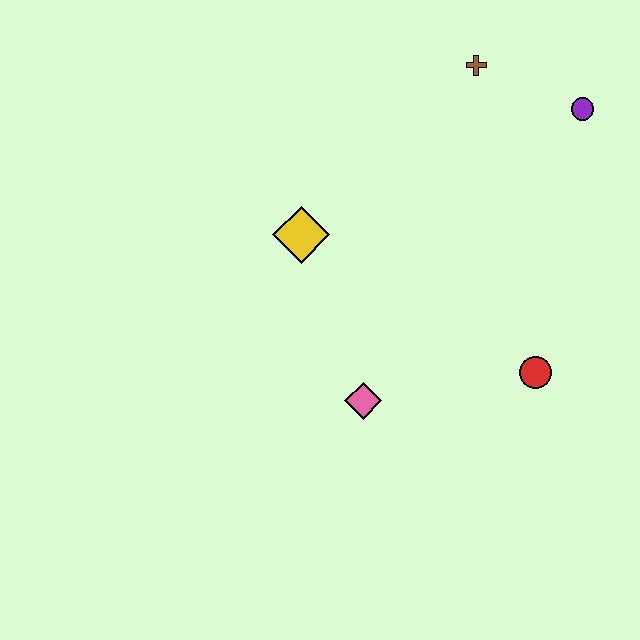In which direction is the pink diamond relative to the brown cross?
The pink diamond is below the brown cross.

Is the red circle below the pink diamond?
No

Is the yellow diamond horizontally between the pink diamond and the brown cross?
No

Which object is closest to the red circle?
The pink diamond is closest to the red circle.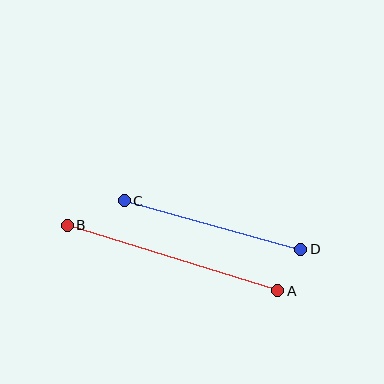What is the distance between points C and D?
The distance is approximately 183 pixels.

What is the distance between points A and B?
The distance is approximately 221 pixels.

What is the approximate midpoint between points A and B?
The midpoint is at approximately (173, 258) pixels.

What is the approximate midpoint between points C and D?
The midpoint is at approximately (212, 225) pixels.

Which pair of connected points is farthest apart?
Points A and B are farthest apart.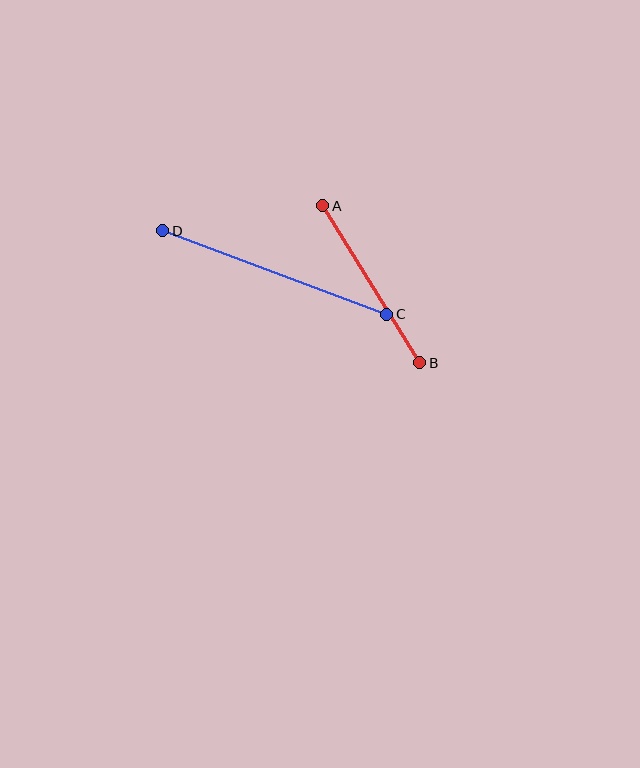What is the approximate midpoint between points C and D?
The midpoint is at approximately (275, 273) pixels.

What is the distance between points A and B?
The distance is approximately 184 pixels.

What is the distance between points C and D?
The distance is approximately 239 pixels.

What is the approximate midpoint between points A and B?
The midpoint is at approximately (371, 284) pixels.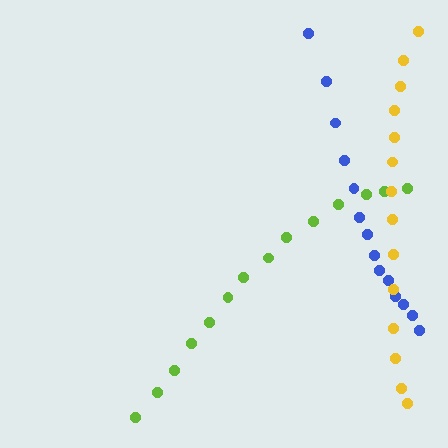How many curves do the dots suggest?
There are 3 distinct paths.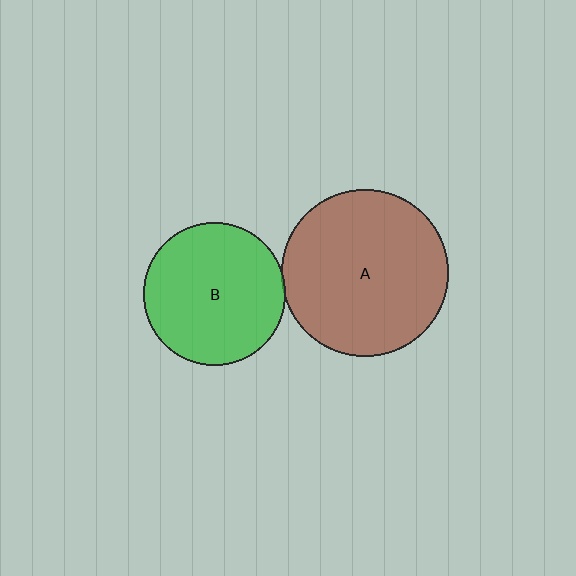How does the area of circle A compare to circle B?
Approximately 1.4 times.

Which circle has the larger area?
Circle A (brown).